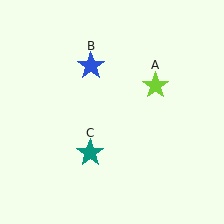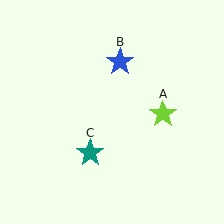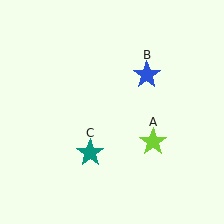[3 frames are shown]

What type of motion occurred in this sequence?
The lime star (object A), blue star (object B) rotated clockwise around the center of the scene.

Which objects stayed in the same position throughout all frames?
Teal star (object C) remained stationary.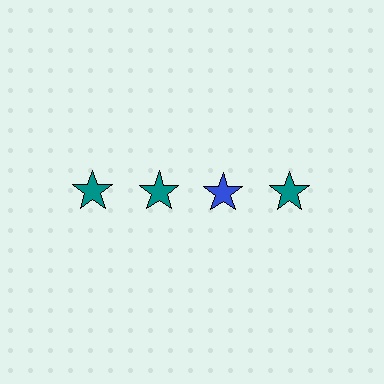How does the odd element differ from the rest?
It has a different color: blue instead of teal.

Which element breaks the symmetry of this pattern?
The blue star in the top row, center column breaks the symmetry. All other shapes are teal stars.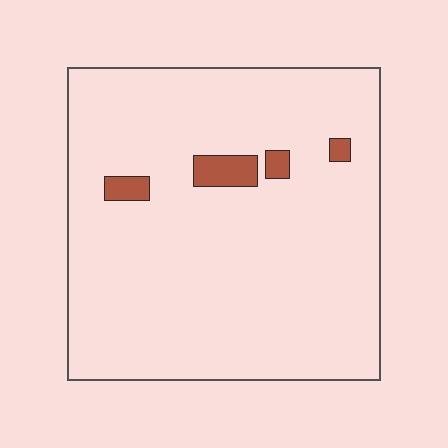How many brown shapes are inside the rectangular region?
4.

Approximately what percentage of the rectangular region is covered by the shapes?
Approximately 5%.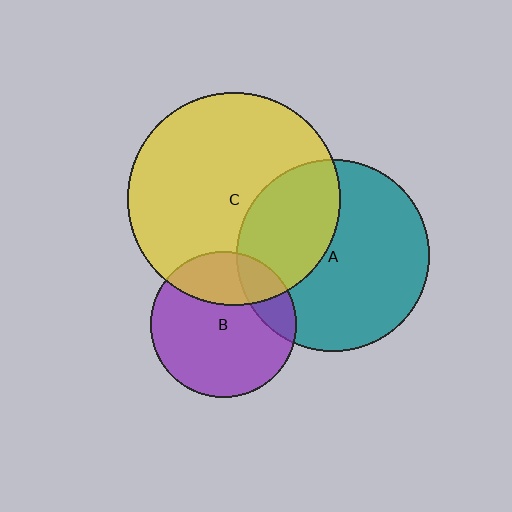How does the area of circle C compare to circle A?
Approximately 1.2 times.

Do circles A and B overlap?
Yes.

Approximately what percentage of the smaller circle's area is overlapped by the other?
Approximately 15%.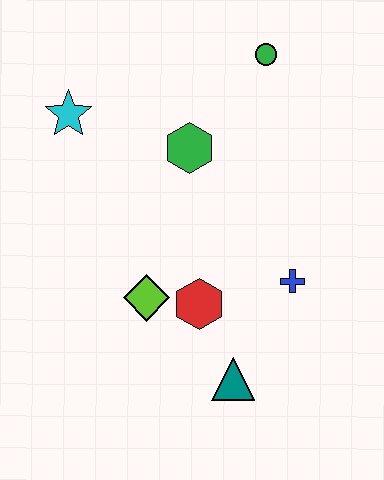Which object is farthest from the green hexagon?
The teal triangle is farthest from the green hexagon.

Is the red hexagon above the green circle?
No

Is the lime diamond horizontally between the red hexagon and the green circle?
No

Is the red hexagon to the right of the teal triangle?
No